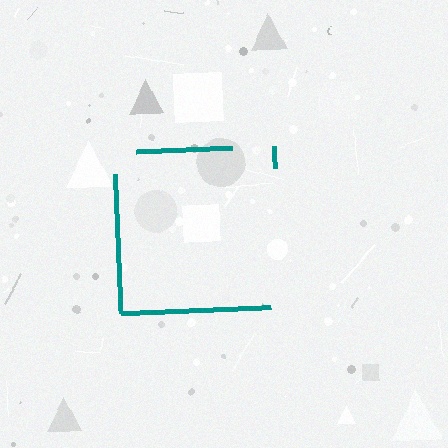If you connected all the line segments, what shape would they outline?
They would outline a square.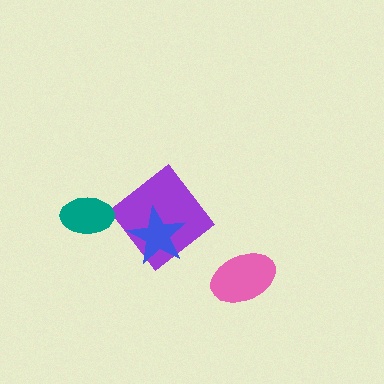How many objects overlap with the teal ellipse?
0 objects overlap with the teal ellipse.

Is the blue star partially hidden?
No, no other shape covers it.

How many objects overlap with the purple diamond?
1 object overlaps with the purple diamond.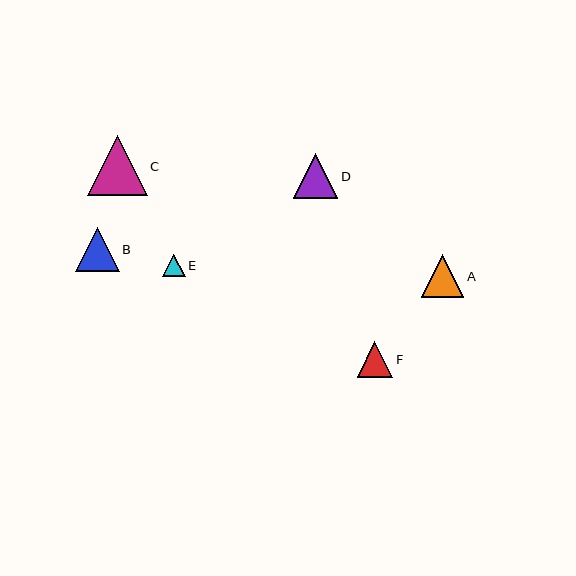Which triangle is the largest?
Triangle C is the largest with a size of approximately 60 pixels.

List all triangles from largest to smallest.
From largest to smallest: C, D, B, A, F, E.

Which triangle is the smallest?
Triangle E is the smallest with a size of approximately 23 pixels.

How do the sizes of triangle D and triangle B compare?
Triangle D and triangle B are approximately the same size.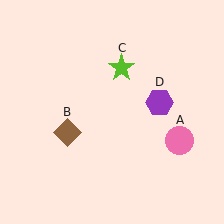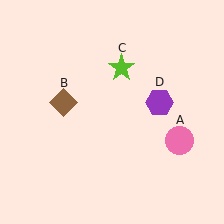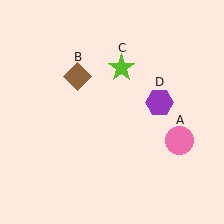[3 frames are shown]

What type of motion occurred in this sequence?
The brown diamond (object B) rotated clockwise around the center of the scene.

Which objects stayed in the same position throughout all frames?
Pink circle (object A) and lime star (object C) and purple hexagon (object D) remained stationary.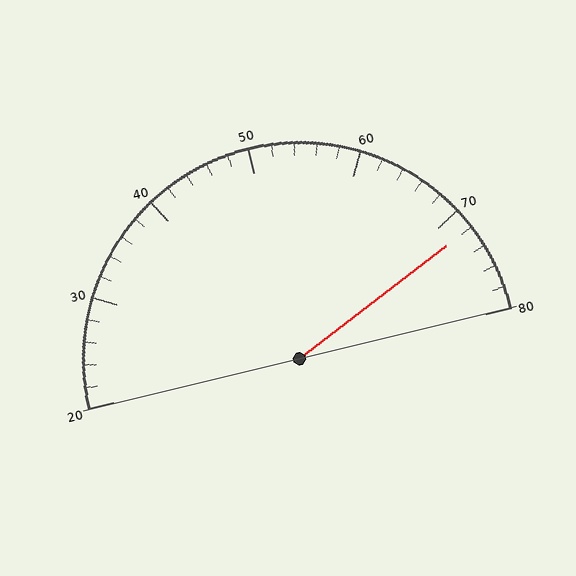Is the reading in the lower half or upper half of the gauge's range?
The reading is in the upper half of the range (20 to 80).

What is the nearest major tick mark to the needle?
The nearest major tick mark is 70.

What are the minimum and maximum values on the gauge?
The gauge ranges from 20 to 80.